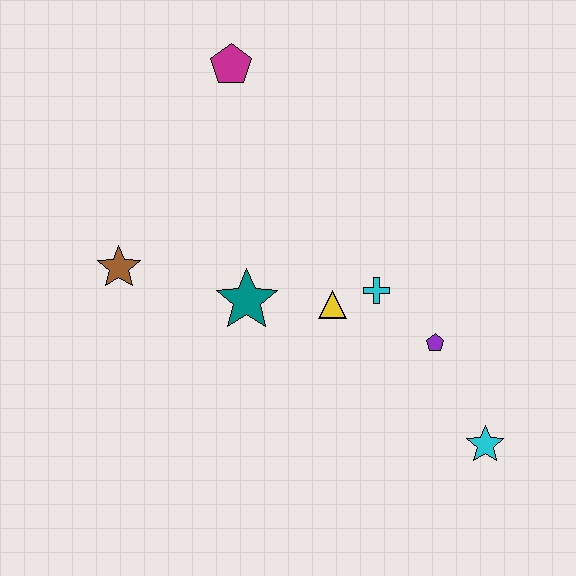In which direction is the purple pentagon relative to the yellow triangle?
The purple pentagon is to the right of the yellow triangle.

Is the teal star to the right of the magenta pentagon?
Yes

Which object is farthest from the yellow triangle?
The magenta pentagon is farthest from the yellow triangle.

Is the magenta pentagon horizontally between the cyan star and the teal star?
No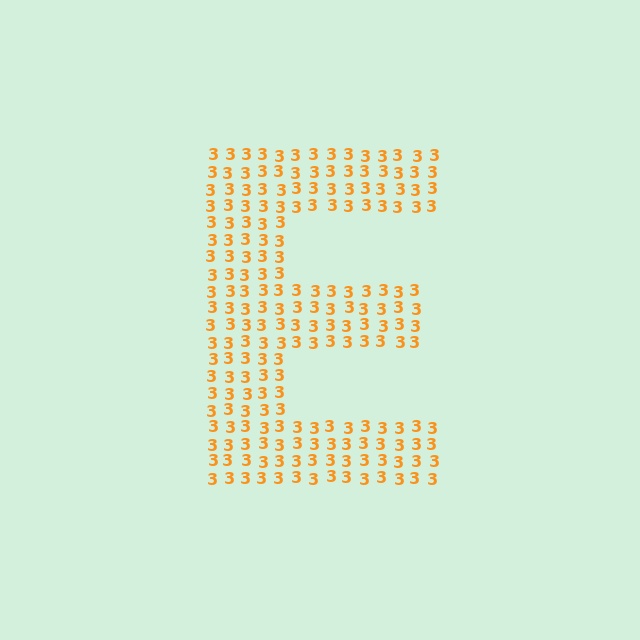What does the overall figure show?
The overall figure shows the letter E.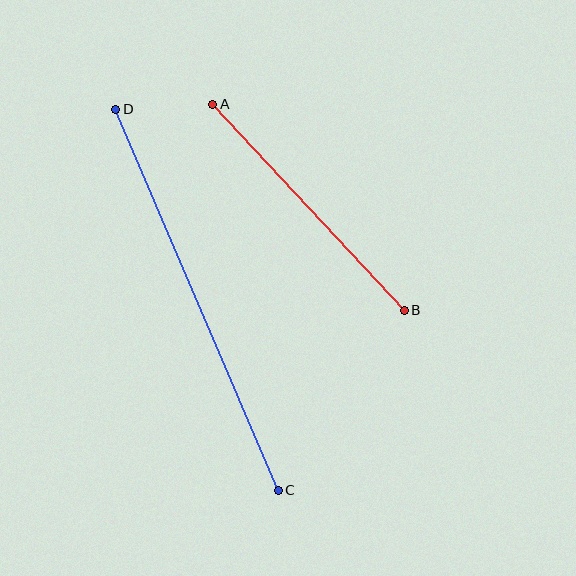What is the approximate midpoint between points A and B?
The midpoint is at approximately (309, 207) pixels.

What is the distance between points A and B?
The distance is approximately 281 pixels.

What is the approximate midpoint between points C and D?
The midpoint is at approximately (197, 300) pixels.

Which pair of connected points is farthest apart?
Points C and D are farthest apart.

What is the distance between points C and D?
The distance is approximately 414 pixels.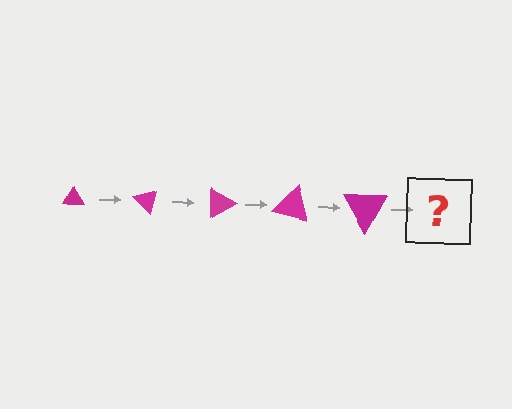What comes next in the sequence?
The next element should be a triangle, larger than the previous one and rotated 225 degrees from the start.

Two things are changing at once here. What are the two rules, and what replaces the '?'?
The two rules are that the triangle grows larger each step and it rotates 45 degrees each step. The '?' should be a triangle, larger than the previous one and rotated 225 degrees from the start.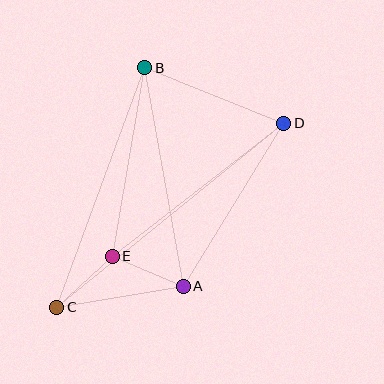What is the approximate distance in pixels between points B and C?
The distance between B and C is approximately 255 pixels.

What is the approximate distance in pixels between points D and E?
The distance between D and E is approximately 217 pixels.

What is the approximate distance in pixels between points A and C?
The distance between A and C is approximately 128 pixels.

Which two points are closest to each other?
Points C and E are closest to each other.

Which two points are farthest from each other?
Points C and D are farthest from each other.